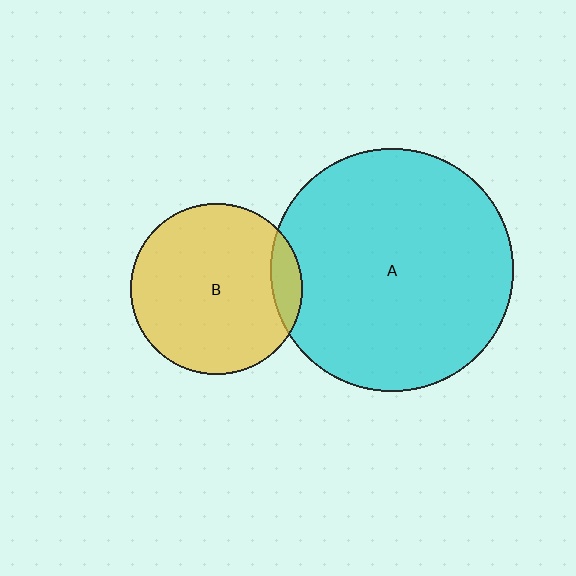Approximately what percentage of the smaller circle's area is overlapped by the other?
Approximately 10%.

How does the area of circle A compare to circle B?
Approximately 2.0 times.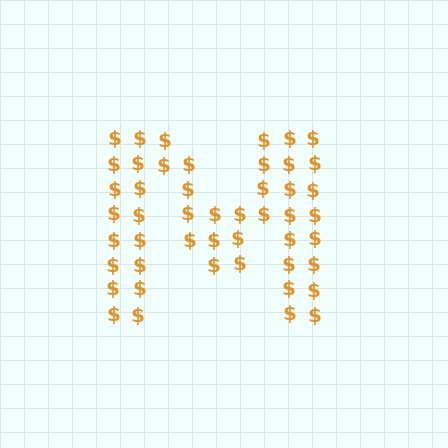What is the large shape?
The large shape is the letter M.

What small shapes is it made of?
It is made of small dollar signs.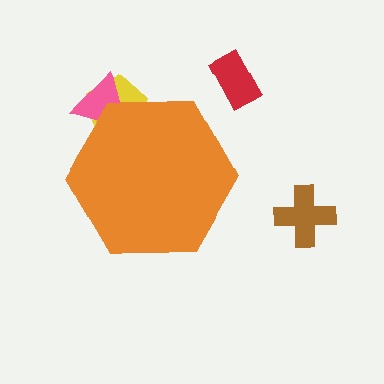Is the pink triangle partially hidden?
Yes, the pink triangle is partially hidden behind the orange hexagon.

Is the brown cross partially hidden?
No, the brown cross is fully visible.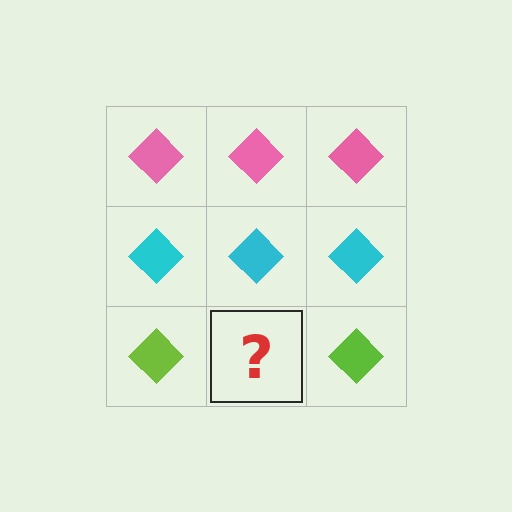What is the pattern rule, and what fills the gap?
The rule is that each row has a consistent color. The gap should be filled with a lime diamond.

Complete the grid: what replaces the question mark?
The question mark should be replaced with a lime diamond.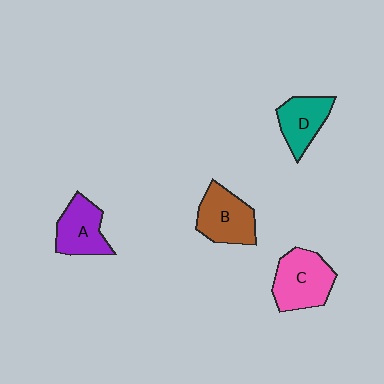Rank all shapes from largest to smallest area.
From largest to smallest: C (pink), B (brown), A (purple), D (teal).